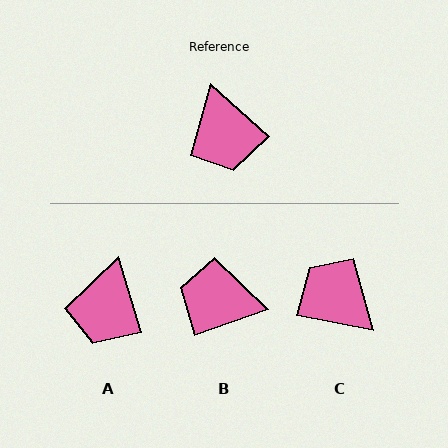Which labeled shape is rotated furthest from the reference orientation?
C, about 149 degrees away.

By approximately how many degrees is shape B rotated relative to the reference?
Approximately 119 degrees clockwise.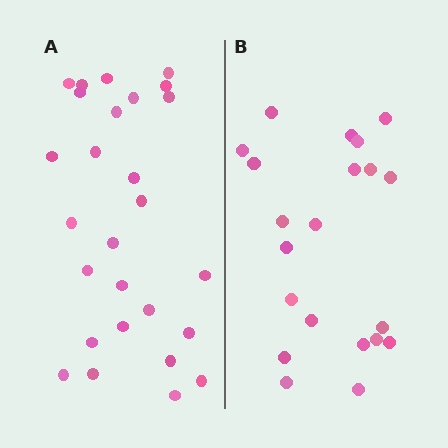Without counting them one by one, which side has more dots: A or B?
Region A (the left region) has more dots.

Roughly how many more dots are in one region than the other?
Region A has about 6 more dots than region B.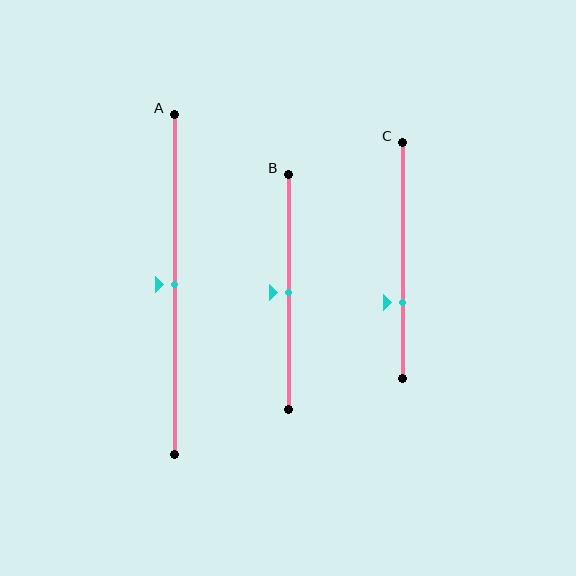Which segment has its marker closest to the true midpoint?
Segment A has its marker closest to the true midpoint.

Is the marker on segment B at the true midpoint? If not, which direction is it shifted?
Yes, the marker on segment B is at the true midpoint.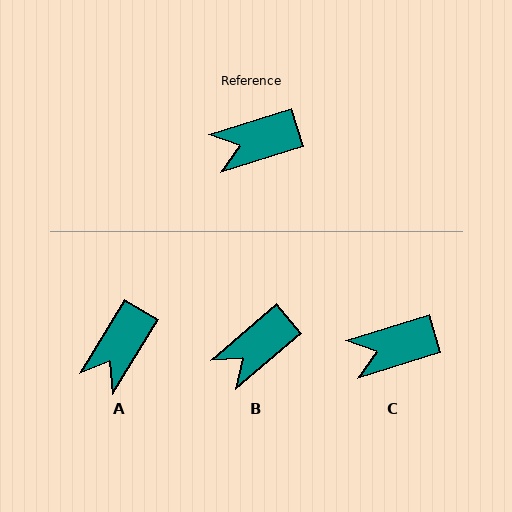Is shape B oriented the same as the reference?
No, it is off by about 23 degrees.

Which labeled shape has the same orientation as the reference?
C.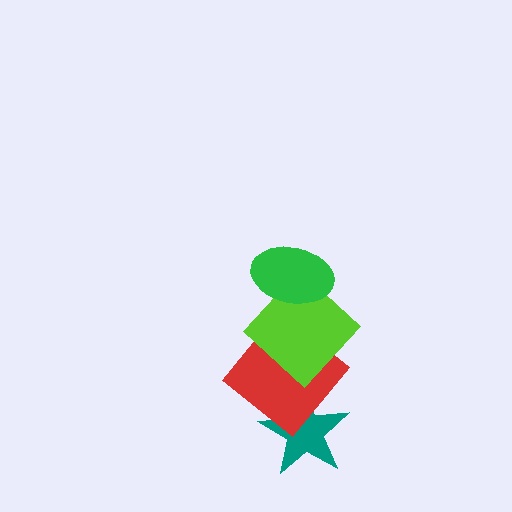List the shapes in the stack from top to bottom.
From top to bottom: the green ellipse, the lime diamond, the red diamond, the teal star.